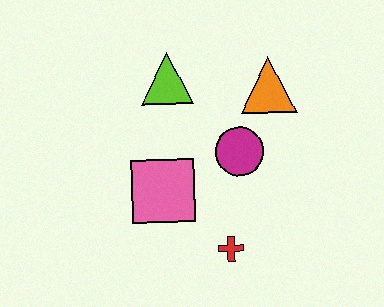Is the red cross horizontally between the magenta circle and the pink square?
Yes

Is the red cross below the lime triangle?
Yes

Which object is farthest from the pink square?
The orange triangle is farthest from the pink square.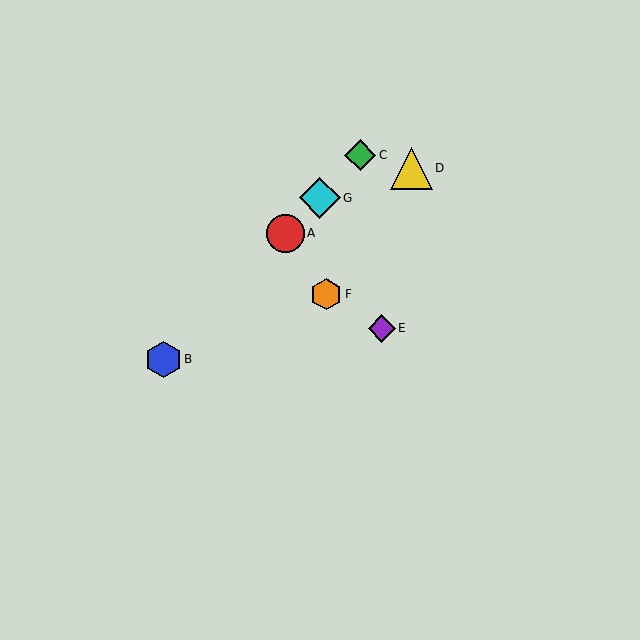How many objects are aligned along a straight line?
4 objects (A, B, C, G) are aligned along a straight line.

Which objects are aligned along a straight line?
Objects A, B, C, G are aligned along a straight line.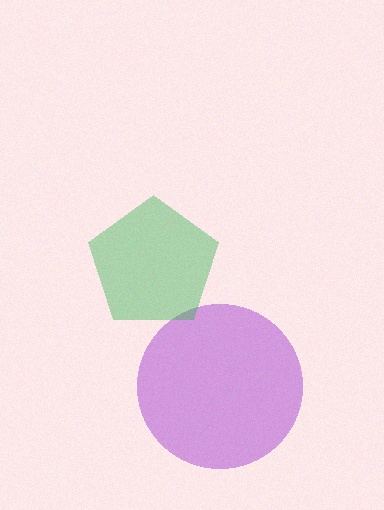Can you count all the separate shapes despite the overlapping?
Yes, there are 2 separate shapes.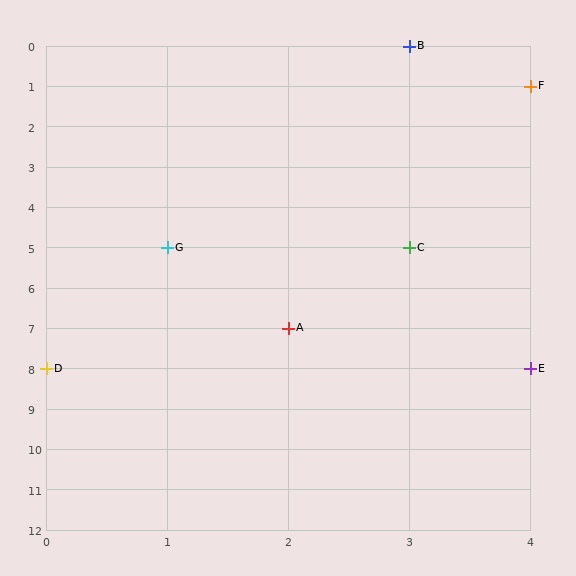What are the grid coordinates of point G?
Point G is at grid coordinates (1, 5).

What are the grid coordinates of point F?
Point F is at grid coordinates (4, 1).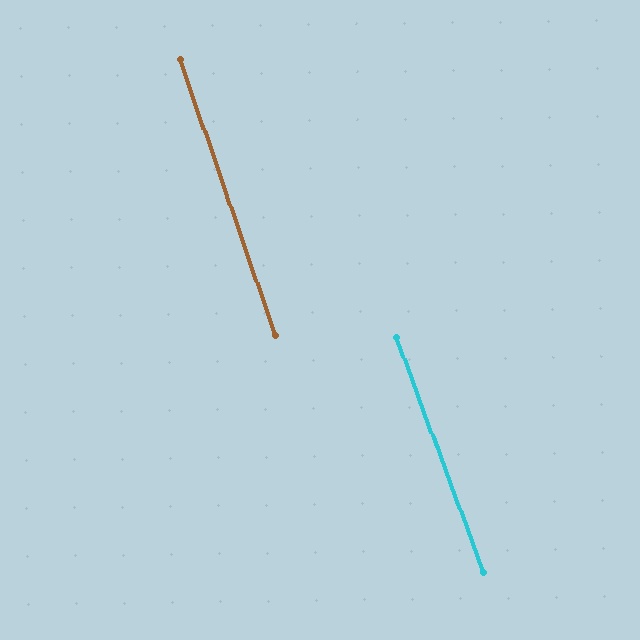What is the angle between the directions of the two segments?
Approximately 1 degree.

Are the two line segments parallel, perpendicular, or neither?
Parallel — their directions differ by only 1.1°.